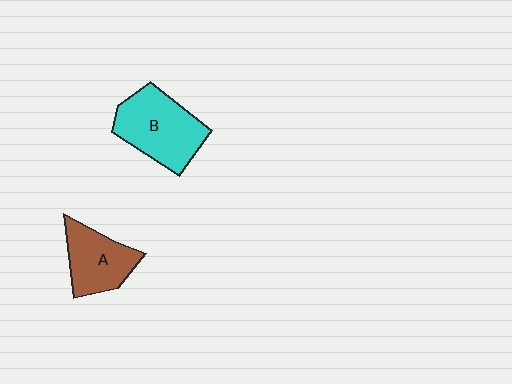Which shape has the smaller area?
Shape A (brown).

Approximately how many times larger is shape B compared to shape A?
Approximately 1.4 times.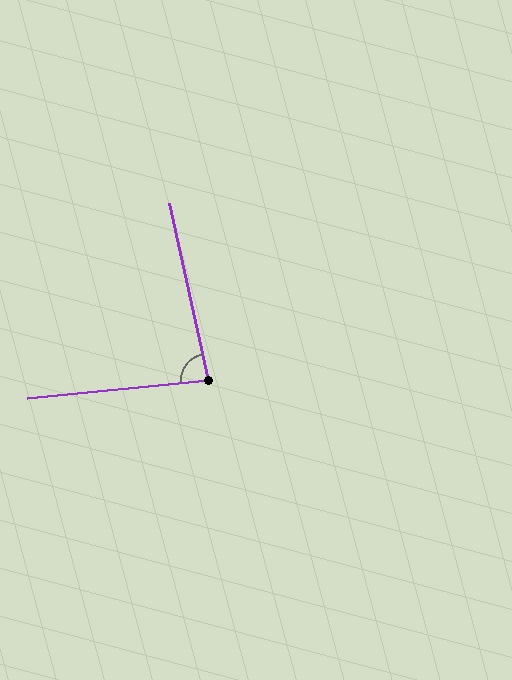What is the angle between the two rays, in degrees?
Approximately 84 degrees.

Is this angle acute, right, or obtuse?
It is acute.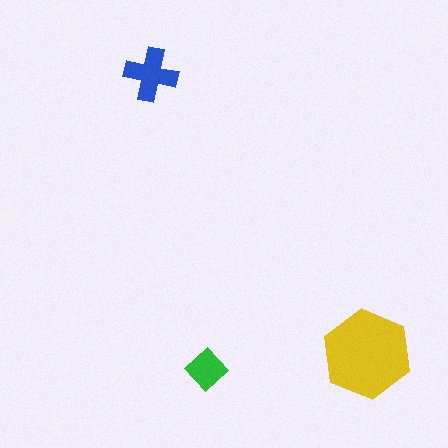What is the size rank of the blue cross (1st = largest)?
2nd.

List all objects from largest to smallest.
The yellow hexagon, the blue cross, the green diamond.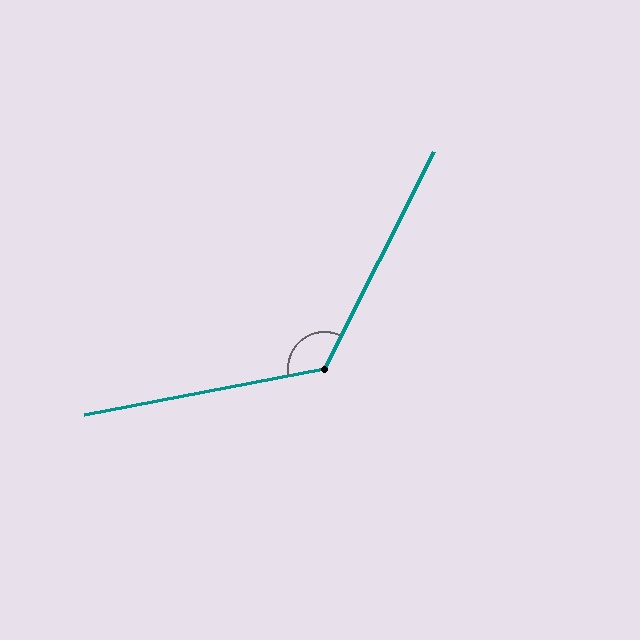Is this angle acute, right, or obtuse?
It is obtuse.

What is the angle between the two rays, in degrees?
Approximately 128 degrees.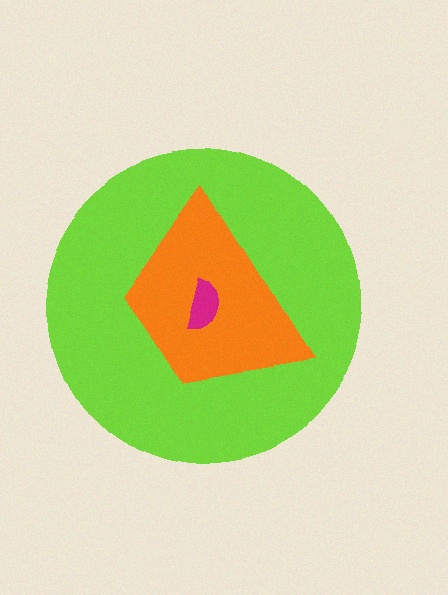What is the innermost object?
The magenta semicircle.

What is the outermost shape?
The lime circle.